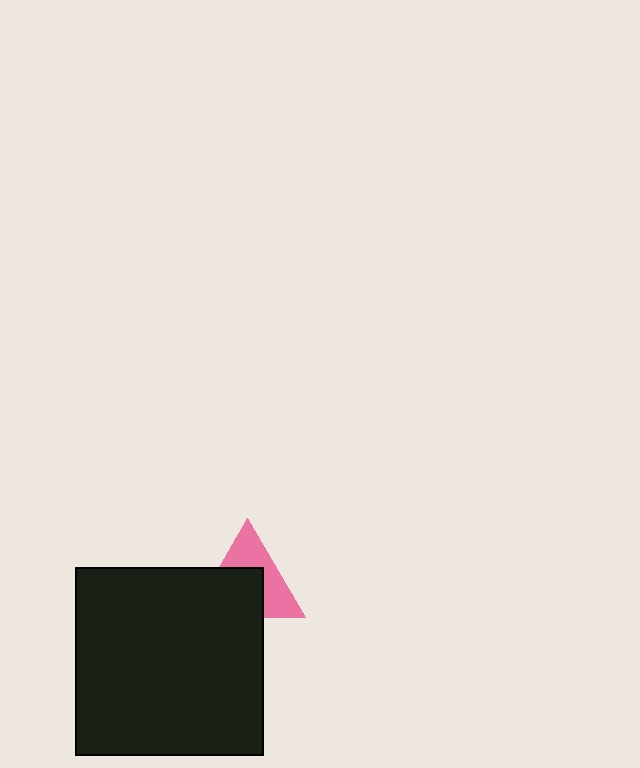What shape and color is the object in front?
The object in front is a black square.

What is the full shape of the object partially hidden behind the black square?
The partially hidden object is a pink triangle.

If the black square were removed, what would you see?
You would see the complete pink triangle.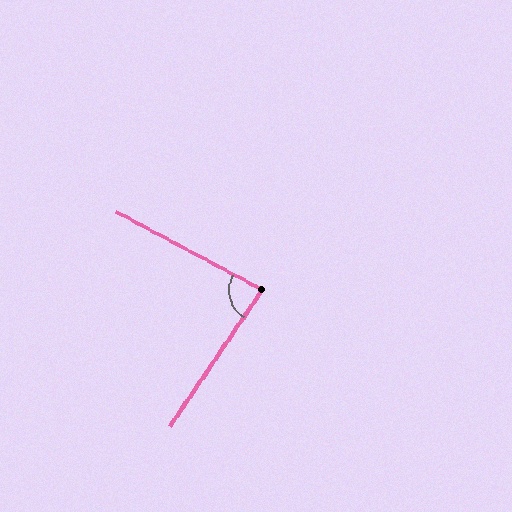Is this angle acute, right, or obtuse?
It is acute.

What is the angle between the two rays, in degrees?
Approximately 84 degrees.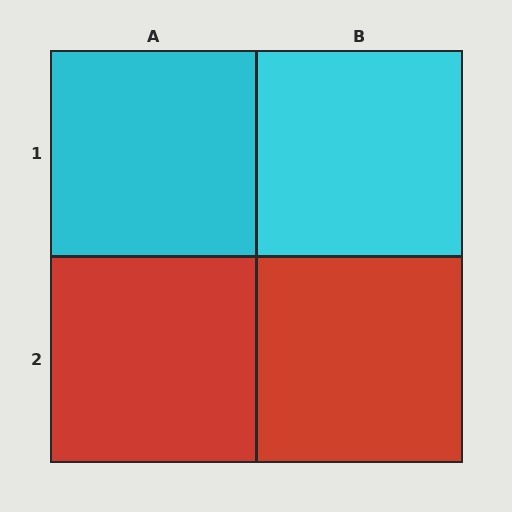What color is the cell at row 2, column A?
Red.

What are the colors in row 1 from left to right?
Cyan, cyan.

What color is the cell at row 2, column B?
Red.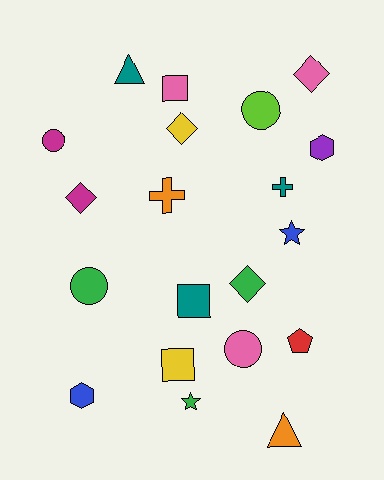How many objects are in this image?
There are 20 objects.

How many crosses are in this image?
There are 2 crosses.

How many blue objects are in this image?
There are 2 blue objects.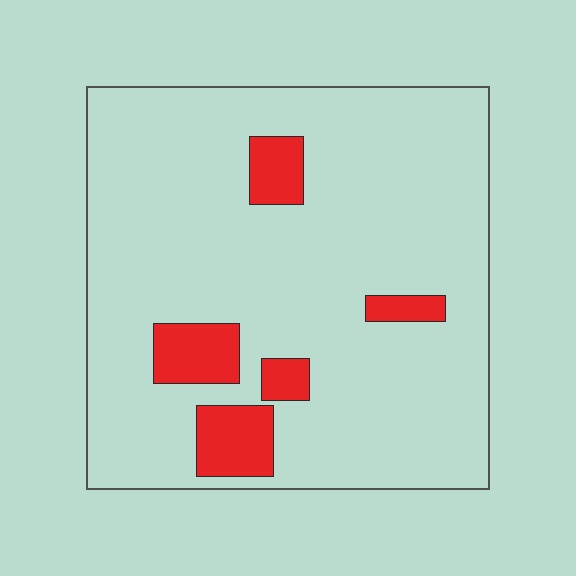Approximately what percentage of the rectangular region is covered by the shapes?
Approximately 10%.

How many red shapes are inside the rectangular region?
5.